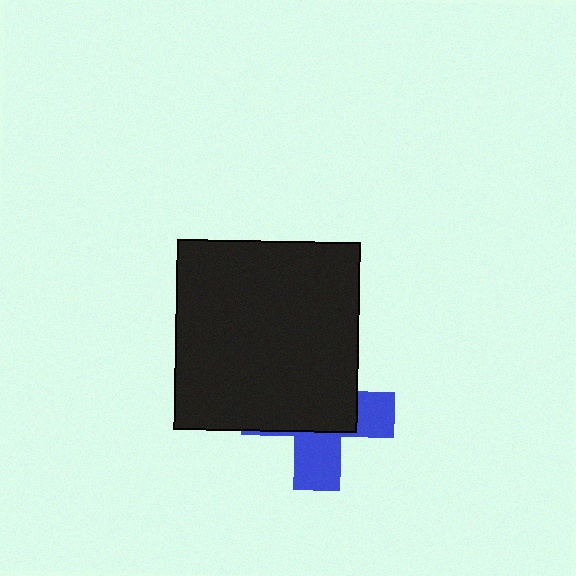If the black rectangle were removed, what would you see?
You would see the complete blue cross.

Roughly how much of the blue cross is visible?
A small part of it is visible (roughly 39%).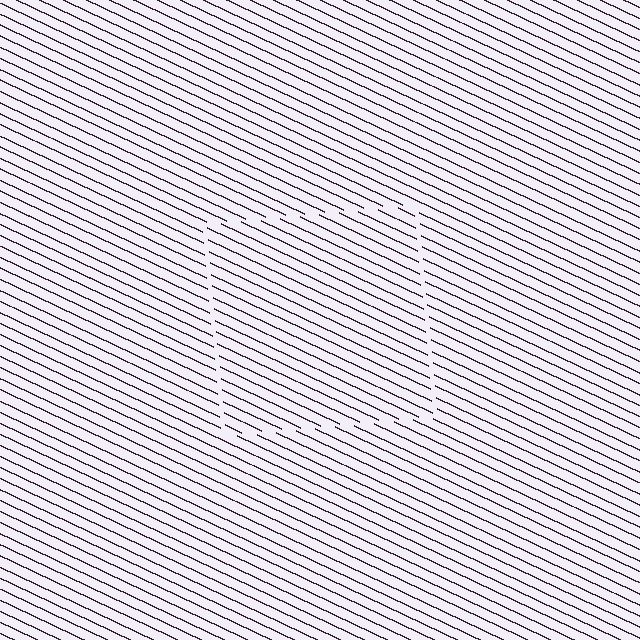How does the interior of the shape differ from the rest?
The interior of the shape contains the same grating, shifted by half a period — the contour is defined by the phase discontinuity where line-ends from the inner and outer gratings abut.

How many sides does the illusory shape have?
4 sides — the line-ends trace a square.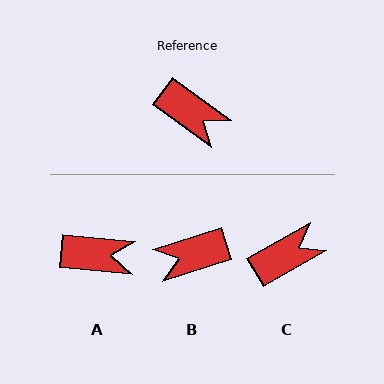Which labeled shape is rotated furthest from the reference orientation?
B, about 126 degrees away.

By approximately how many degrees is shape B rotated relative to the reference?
Approximately 126 degrees clockwise.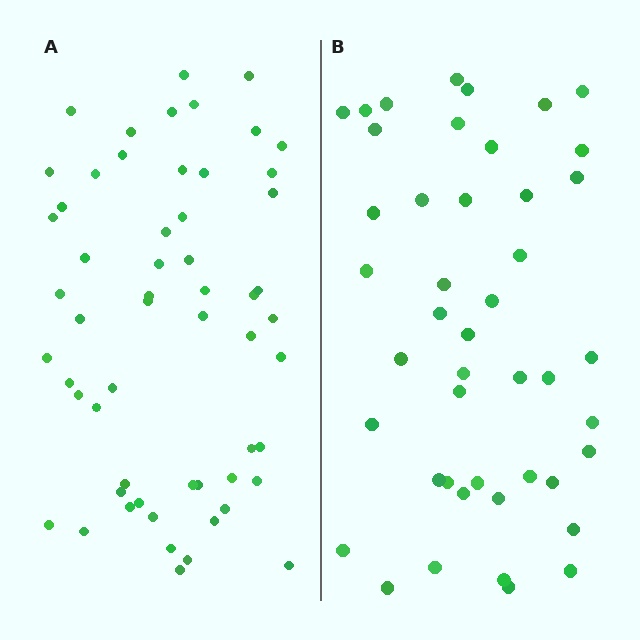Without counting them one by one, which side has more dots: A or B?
Region A (the left region) has more dots.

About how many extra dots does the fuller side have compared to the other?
Region A has roughly 12 or so more dots than region B.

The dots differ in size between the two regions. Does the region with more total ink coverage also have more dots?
No. Region B has more total ink coverage because its dots are larger, but region A actually contains more individual dots. Total area can be misleading — the number of items is what matters here.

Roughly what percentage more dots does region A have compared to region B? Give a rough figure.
About 25% more.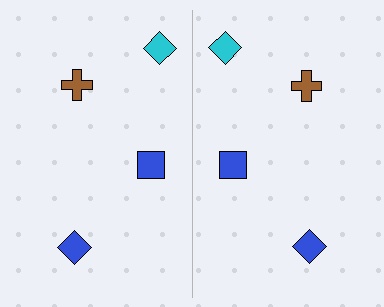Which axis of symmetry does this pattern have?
The pattern has a vertical axis of symmetry running through the center of the image.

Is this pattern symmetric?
Yes, this pattern has bilateral (reflection) symmetry.